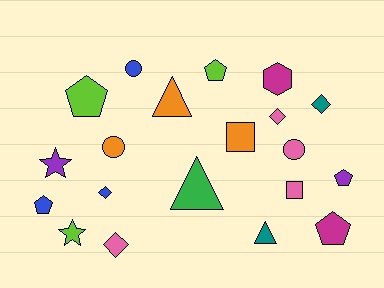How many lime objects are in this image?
There are 3 lime objects.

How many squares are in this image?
There are 2 squares.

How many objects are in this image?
There are 20 objects.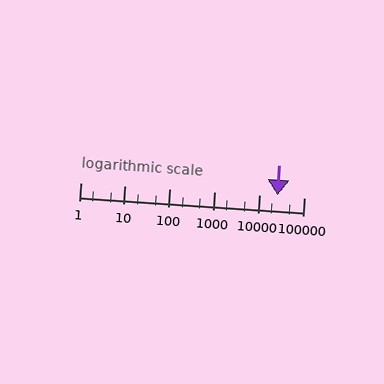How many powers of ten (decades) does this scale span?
The scale spans 5 decades, from 1 to 100000.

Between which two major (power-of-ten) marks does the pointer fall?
The pointer is between 10000 and 100000.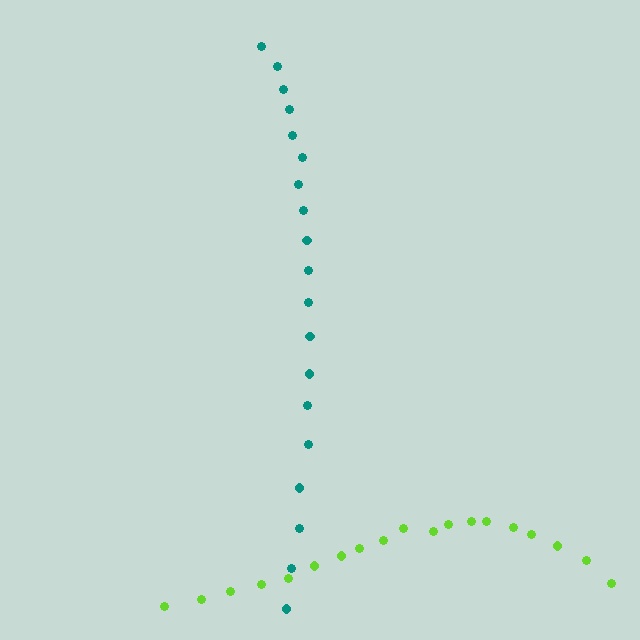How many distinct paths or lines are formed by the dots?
There are 2 distinct paths.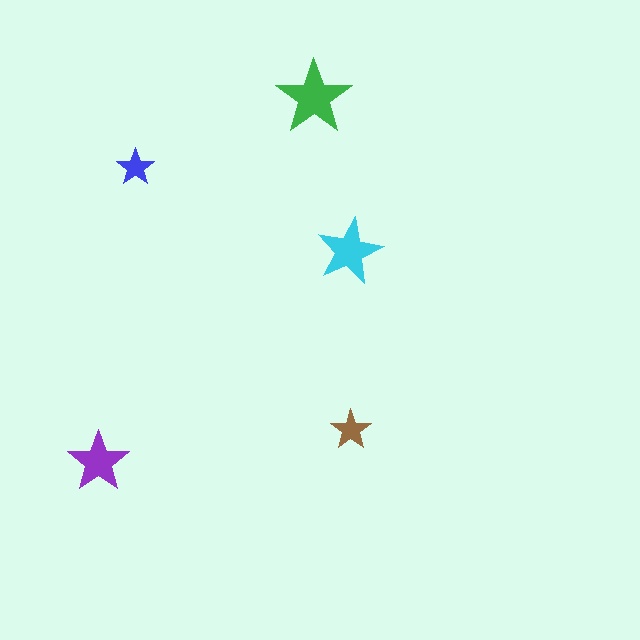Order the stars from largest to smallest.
the green one, the cyan one, the purple one, the brown one, the blue one.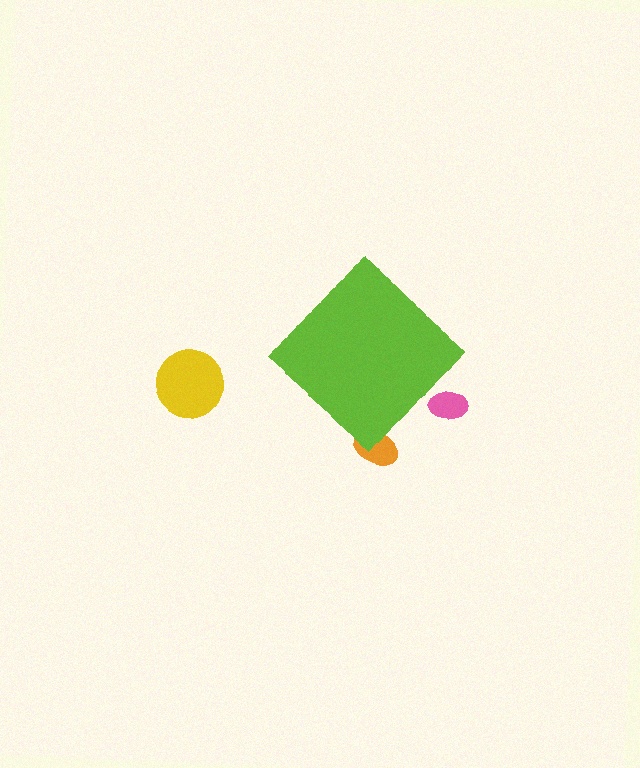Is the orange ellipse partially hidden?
Yes, the orange ellipse is partially hidden behind the lime diamond.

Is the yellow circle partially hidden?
No, the yellow circle is fully visible.